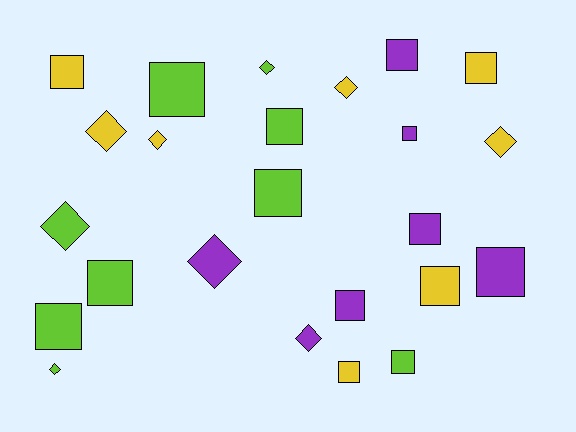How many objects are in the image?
There are 24 objects.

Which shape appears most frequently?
Square, with 15 objects.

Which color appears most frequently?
Lime, with 9 objects.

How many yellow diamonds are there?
There are 4 yellow diamonds.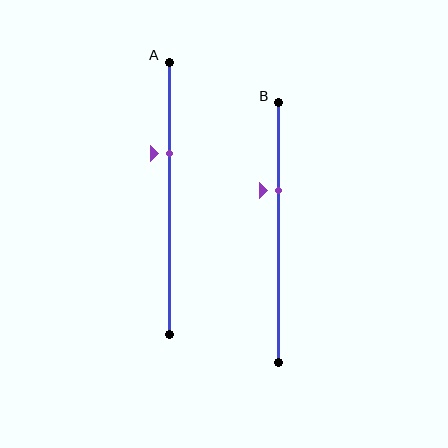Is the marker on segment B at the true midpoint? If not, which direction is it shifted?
No, the marker on segment B is shifted upward by about 16% of the segment length.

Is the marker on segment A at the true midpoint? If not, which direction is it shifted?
No, the marker on segment A is shifted upward by about 16% of the segment length.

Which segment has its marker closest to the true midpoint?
Segment B has its marker closest to the true midpoint.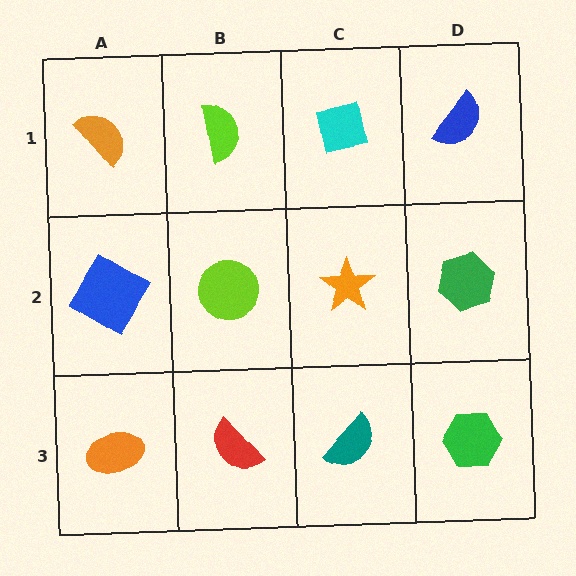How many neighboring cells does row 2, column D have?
3.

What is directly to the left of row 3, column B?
An orange ellipse.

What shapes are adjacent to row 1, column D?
A green hexagon (row 2, column D), a cyan square (row 1, column C).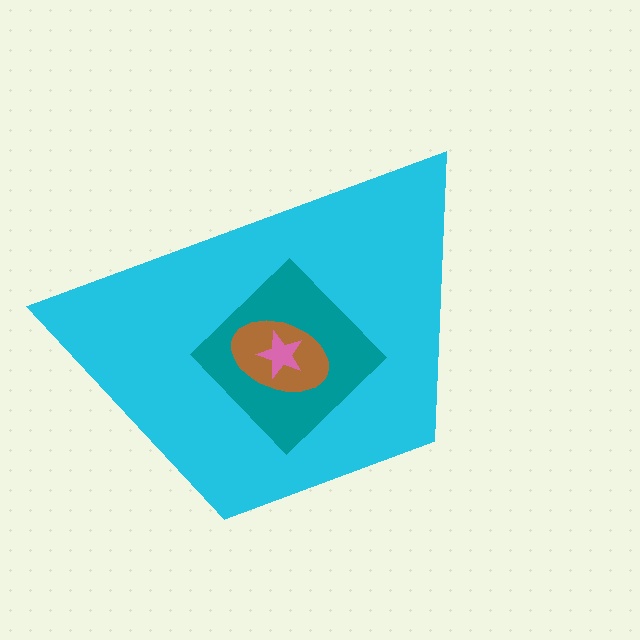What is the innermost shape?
The pink star.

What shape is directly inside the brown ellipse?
The pink star.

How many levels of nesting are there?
4.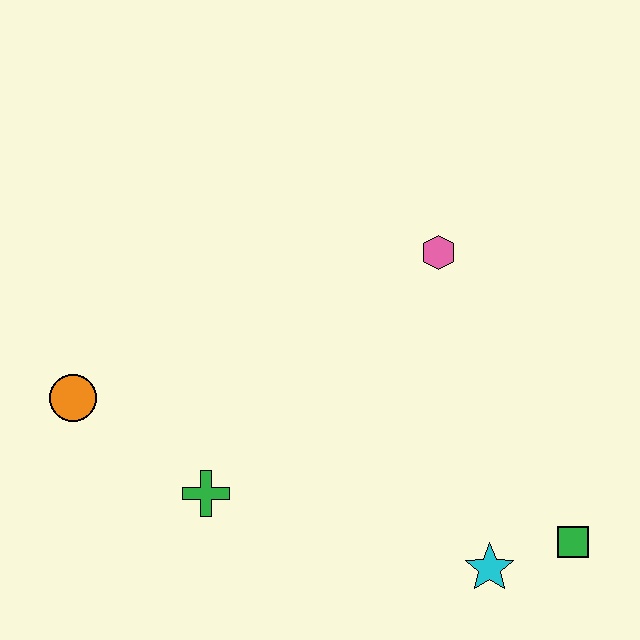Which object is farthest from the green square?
The orange circle is farthest from the green square.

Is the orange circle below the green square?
No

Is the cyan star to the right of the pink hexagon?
Yes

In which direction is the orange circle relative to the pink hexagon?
The orange circle is to the left of the pink hexagon.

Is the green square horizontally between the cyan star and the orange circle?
No